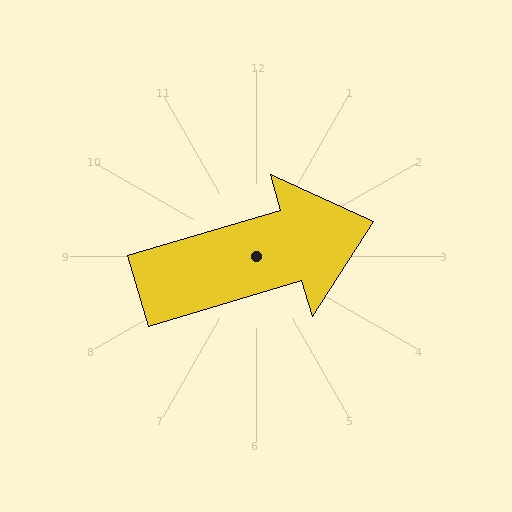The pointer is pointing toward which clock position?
Roughly 2 o'clock.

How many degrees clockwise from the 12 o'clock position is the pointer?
Approximately 74 degrees.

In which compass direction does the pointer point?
East.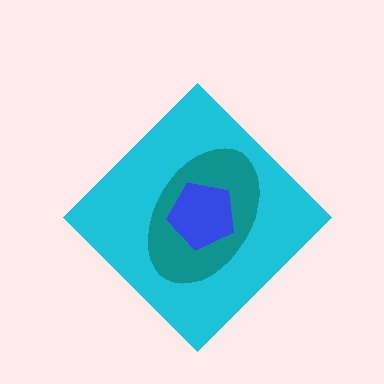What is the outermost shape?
The cyan diamond.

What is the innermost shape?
The blue pentagon.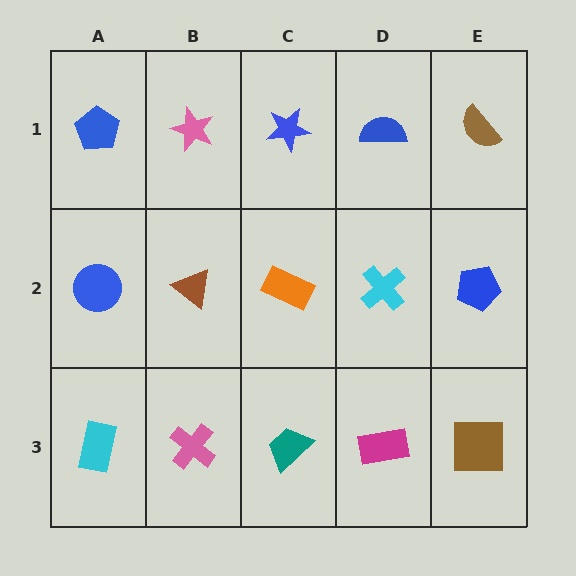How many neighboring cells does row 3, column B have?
3.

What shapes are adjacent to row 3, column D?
A cyan cross (row 2, column D), a teal trapezoid (row 3, column C), a brown square (row 3, column E).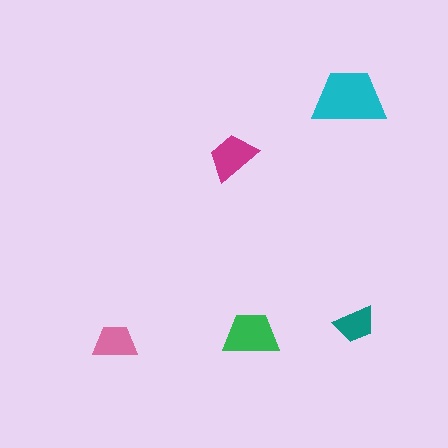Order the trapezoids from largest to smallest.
the cyan one, the green one, the magenta one, the pink one, the teal one.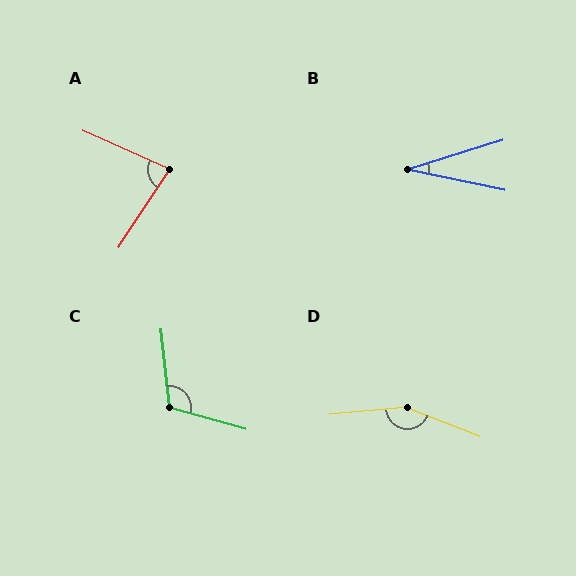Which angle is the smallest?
B, at approximately 29 degrees.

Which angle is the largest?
D, at approximately 153 degrees.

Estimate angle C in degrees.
Approximately 112 degrees.